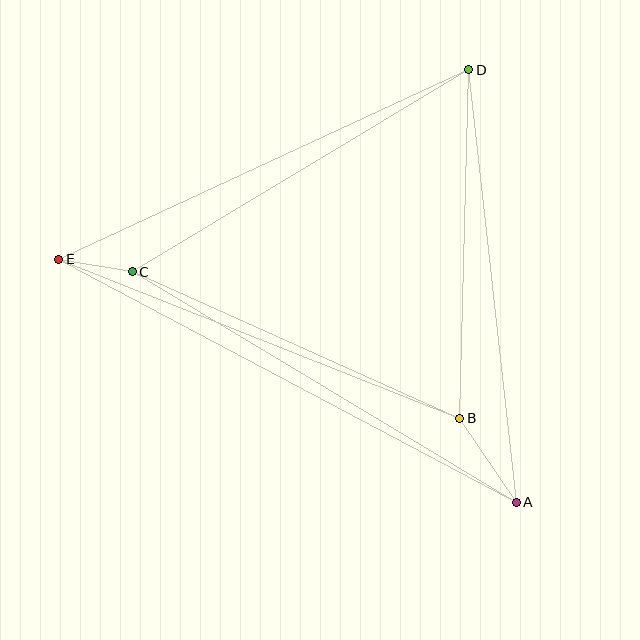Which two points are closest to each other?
Points C and E are closest to each other.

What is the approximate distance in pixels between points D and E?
The distance between D and E is approximately 452 pixels.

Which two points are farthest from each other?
Points A and E are farthest from each other.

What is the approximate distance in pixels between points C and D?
The distance between C and D is approximately 393 pixels.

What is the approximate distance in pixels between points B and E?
The distance between B and E is approximately 431 pixels.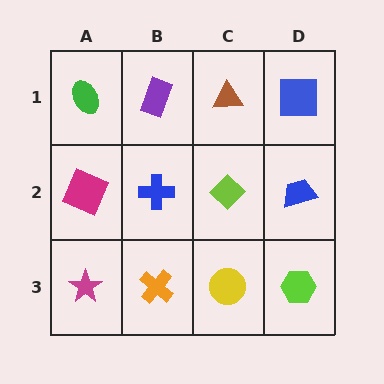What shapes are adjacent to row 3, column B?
A blue cross (row 2, column B), a magenta star (row 3, column A), a yellow circle (row 3, column C).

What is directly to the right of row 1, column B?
A brown triangle.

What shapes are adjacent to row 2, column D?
A blue square (row 1, column D), a lime hexagon (row 3, column D), a lime diamond (row 2, column C).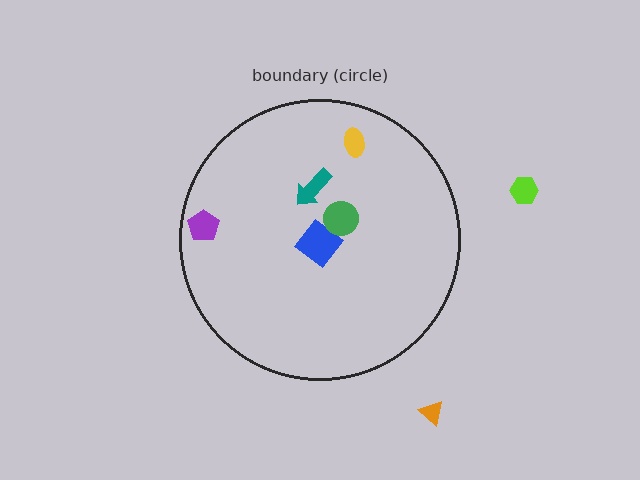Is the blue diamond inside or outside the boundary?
Inside.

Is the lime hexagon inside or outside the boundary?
Outside.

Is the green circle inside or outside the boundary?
Inside.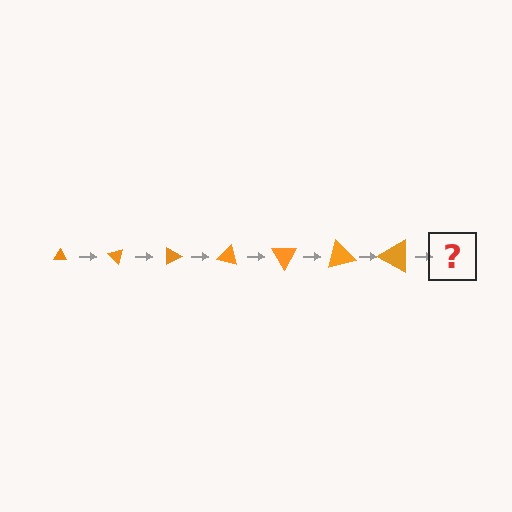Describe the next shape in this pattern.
It should be a triangle, larger than the previous one and rotated 315 degrees from the start.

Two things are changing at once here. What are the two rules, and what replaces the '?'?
The two rules are that the triangle grows larger each step and it rotates 45 degrees each step. The '?' should be a triangle, larger than the previous one and rotated 315 degrees from the start.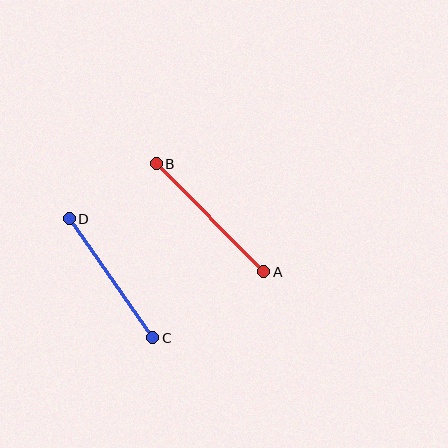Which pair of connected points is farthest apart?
Points A and B are farthest apart.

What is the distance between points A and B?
The distance is approximately 152 pixels.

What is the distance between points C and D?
The distance is approximately 146 pixels.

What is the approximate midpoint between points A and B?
The midpoint is at approximately (210, 218) pixels.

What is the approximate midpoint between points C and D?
The midpoint is at approximately (111, 278) pixels.